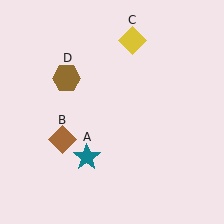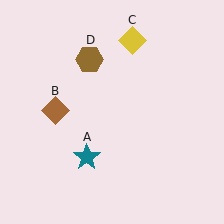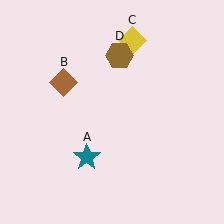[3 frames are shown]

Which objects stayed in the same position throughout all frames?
Teal star (object A) and yellow diamond (object C) remained stationary.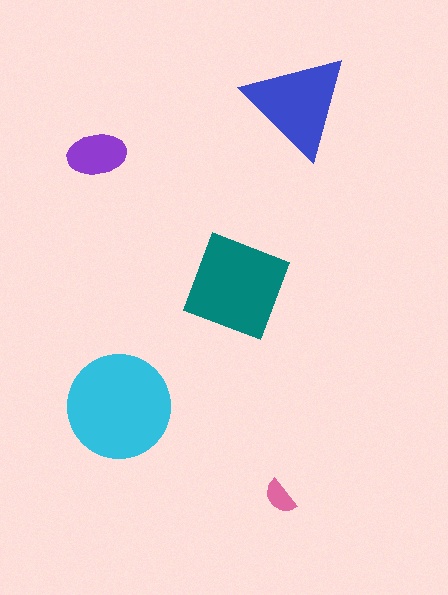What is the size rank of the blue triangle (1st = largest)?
3rd.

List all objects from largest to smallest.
The cyan circle, the teal diamond, the blue triangle, the purple ellipse, the pink semicircle.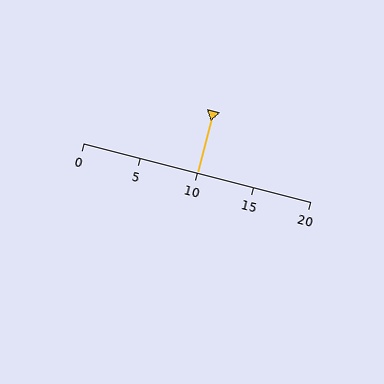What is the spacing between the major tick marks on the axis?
The major ticks are spaced 5 apart.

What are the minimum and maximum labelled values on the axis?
The axis runs from 0 to 20.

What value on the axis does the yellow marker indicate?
The marker indicates approximately 10.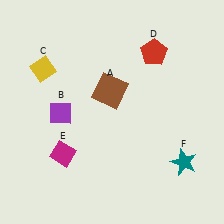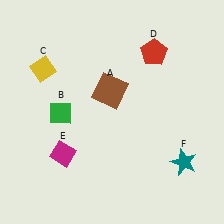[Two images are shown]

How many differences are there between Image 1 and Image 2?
There is 1 difference between the two images.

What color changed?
The diamond (B) changed from purple in Image 1 to green in Image 2.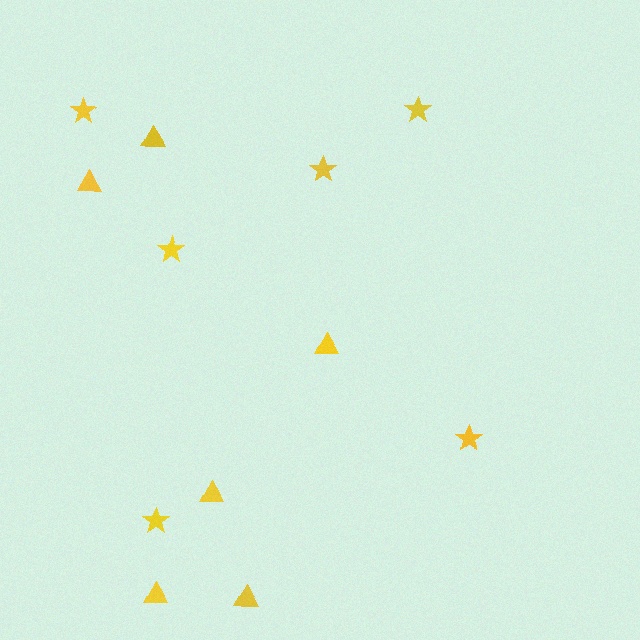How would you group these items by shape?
There are 2 groups: one group of triangles (6) and one group of stars (6).